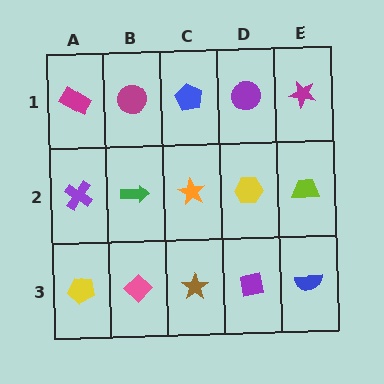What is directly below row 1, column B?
A green arrow.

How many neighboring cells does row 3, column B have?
3.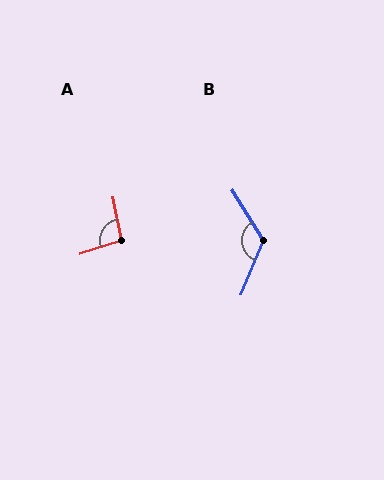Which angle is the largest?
B, at approximately 126 degrees.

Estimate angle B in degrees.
Approximately 126 degrees.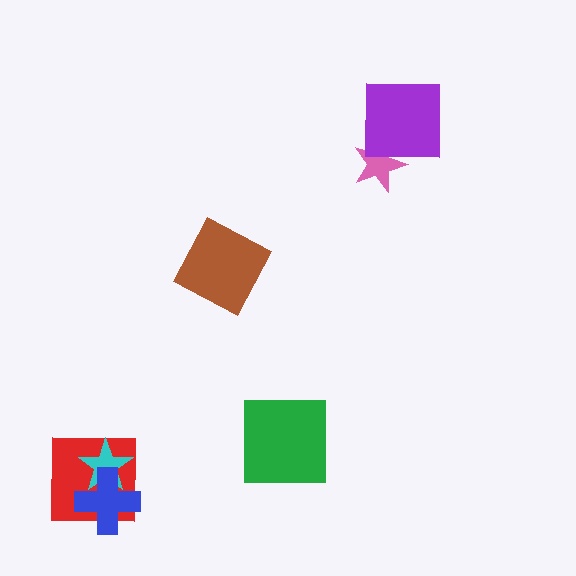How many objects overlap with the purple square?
1 object overlaps with the purple square.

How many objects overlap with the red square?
2 objects overlap with the red square.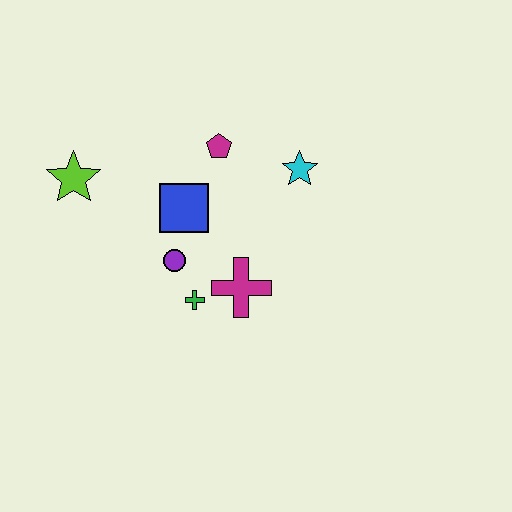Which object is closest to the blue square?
The purple circle is closest to the blue square.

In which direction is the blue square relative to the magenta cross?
The blue square is above the magenta cross.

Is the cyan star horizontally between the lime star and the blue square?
No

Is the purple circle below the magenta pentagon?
Yes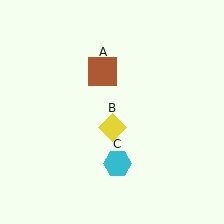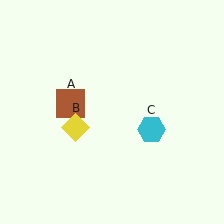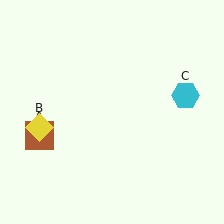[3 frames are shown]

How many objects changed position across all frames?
3 objects changed position: brown square (object A), yellow diamond (object B), cyan hexagon (object C).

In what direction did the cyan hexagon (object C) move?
The cyan hexagon (object C) moved up and to the right.